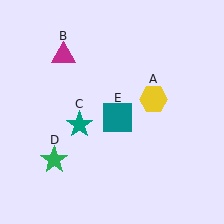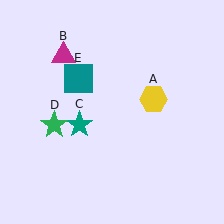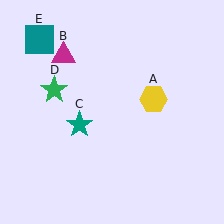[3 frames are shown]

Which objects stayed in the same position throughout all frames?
Yellow hexagon (object A) and magenta triangle (object B) and teal star (object C) remained stationary.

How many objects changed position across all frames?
2 objects changed position: green star (object D), teal square (object E).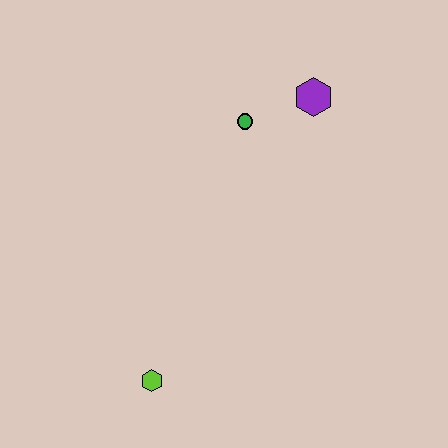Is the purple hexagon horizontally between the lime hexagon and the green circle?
No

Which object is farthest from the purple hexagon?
The lime hexagon is farthest from the purple hexagon.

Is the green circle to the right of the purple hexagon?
No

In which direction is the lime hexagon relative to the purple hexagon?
The lime hexagon is below the purple hexagon.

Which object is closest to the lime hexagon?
The green circle is closest to the lime hexagon.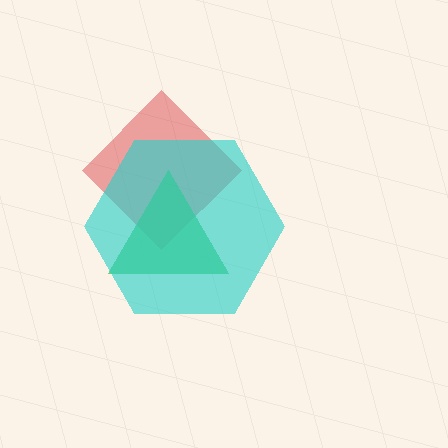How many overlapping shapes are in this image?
There are 3 overlapping shapes in the image.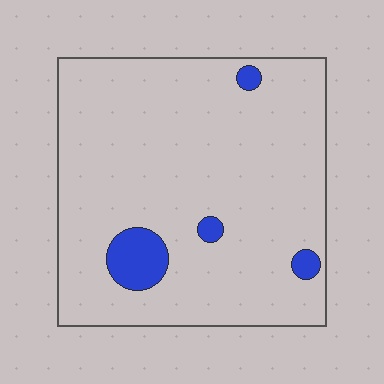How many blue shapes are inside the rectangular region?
4.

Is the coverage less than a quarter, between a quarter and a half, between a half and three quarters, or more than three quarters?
Less than a quarter.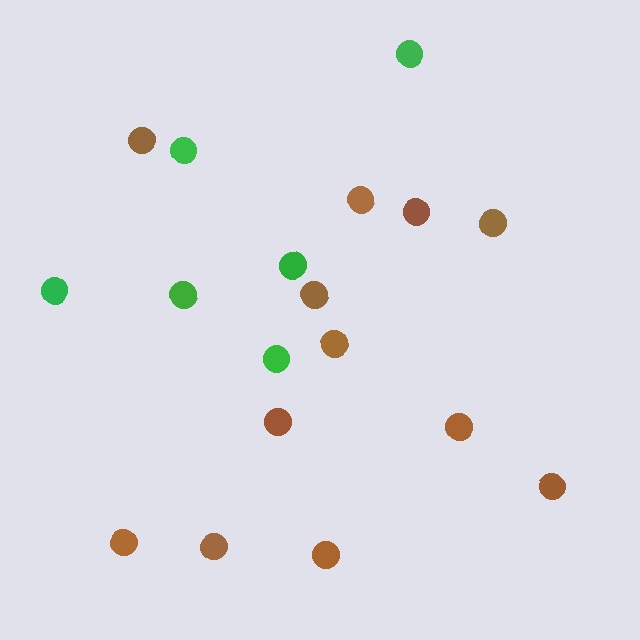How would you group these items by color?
There are 2 groups: one group of green circles (6) and one group of brown circles (12).